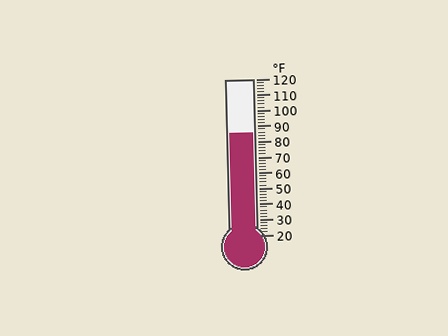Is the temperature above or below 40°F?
The temperature is above 40°F.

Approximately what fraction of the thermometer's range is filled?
The thermometer is filled to approximately 65% of its range.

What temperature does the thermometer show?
The thermometer shows approximately 86°F.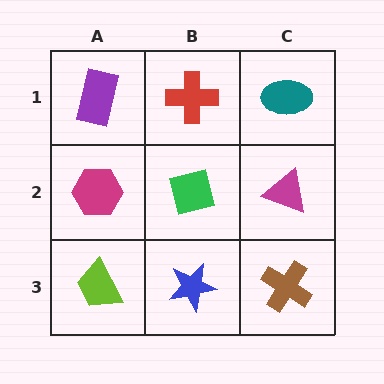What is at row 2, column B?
A green square.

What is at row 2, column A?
A magenta hexagon.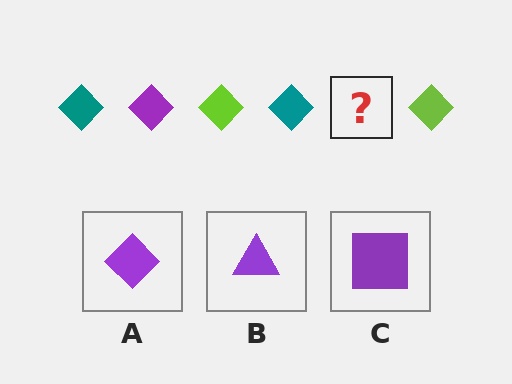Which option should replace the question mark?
Option A.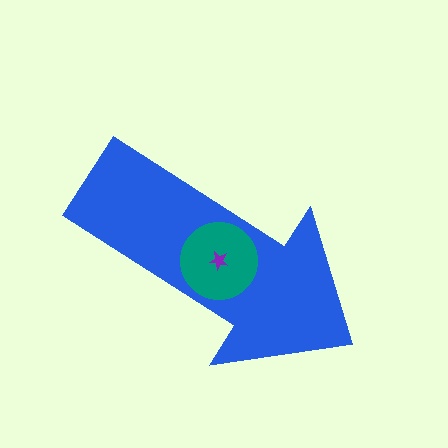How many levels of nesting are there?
3.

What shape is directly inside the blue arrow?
The teal circle.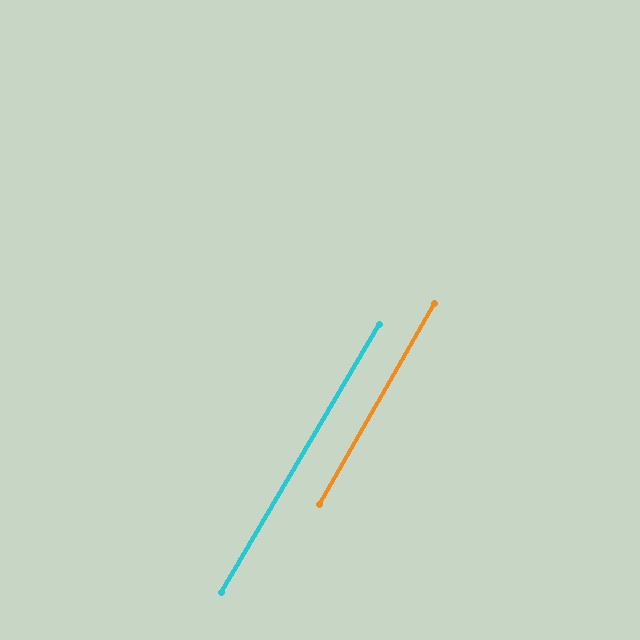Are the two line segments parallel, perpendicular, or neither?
Parallel — their directions differ by only 0.9°.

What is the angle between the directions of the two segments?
Approximately 1 degree.